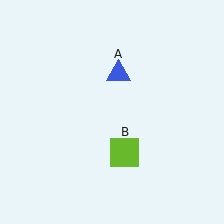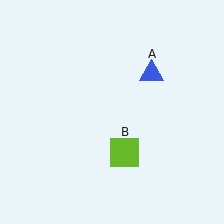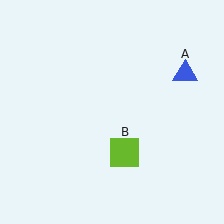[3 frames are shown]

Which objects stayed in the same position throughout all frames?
Lime square (object B) remained stationary.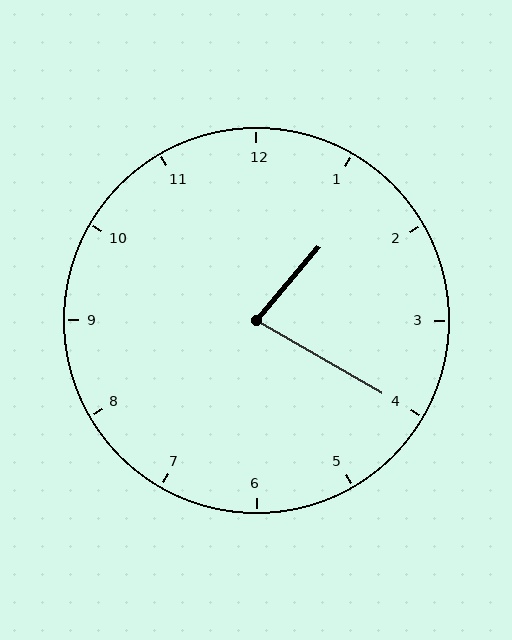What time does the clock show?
1:20.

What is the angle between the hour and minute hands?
Approximately 80 degrees.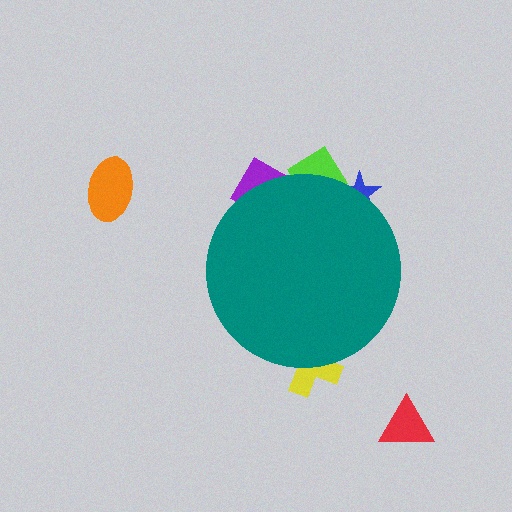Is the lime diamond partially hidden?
Yes, the lime diamond is partially hidden behind the teal circle.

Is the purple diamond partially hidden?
Yes, the purple diamond is partially hidden behind the teal circle.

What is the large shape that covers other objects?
A teal circle.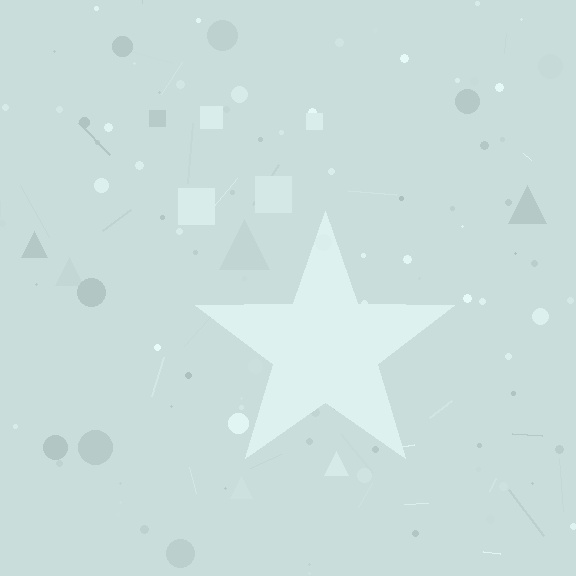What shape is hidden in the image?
A star is hidden in the image.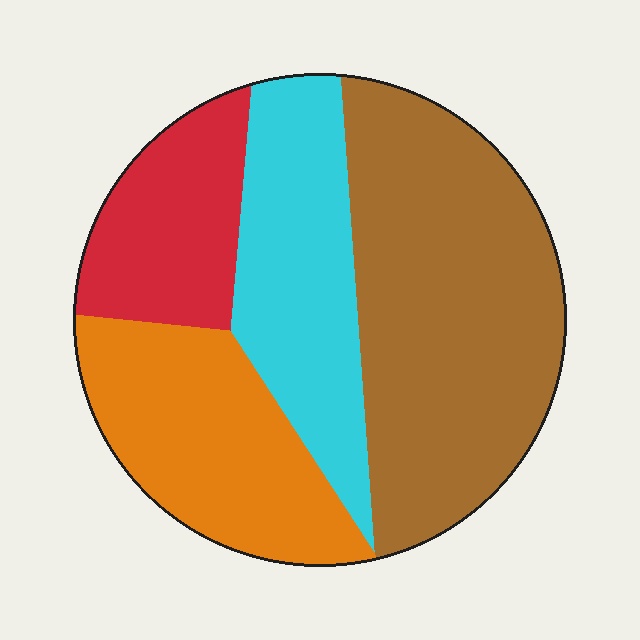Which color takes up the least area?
Red, at roughly 15%.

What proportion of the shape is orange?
Orange covers around 25% of the shape.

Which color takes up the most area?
Brown, at roughly 40%.